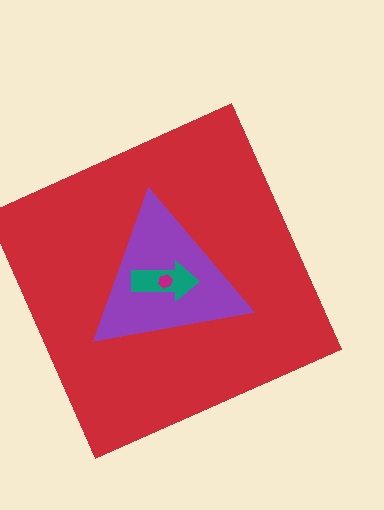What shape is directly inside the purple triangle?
The teal arrow.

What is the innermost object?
The magenta hexagon.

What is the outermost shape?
The red square.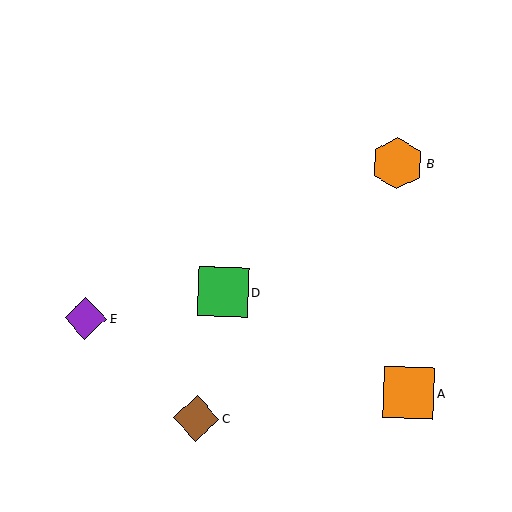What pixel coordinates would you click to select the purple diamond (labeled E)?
Click at (85, 318) to select the purple diamond E.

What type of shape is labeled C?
Shape C is a brown diamond.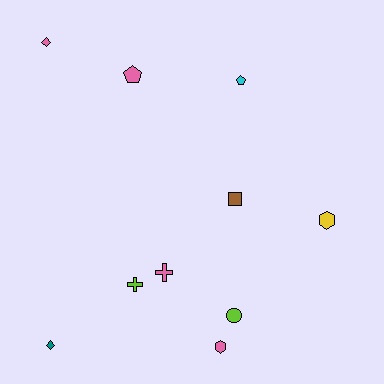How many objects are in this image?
There are 10 objects.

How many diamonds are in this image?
There are 2 diamonds.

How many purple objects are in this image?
There are no purple objects.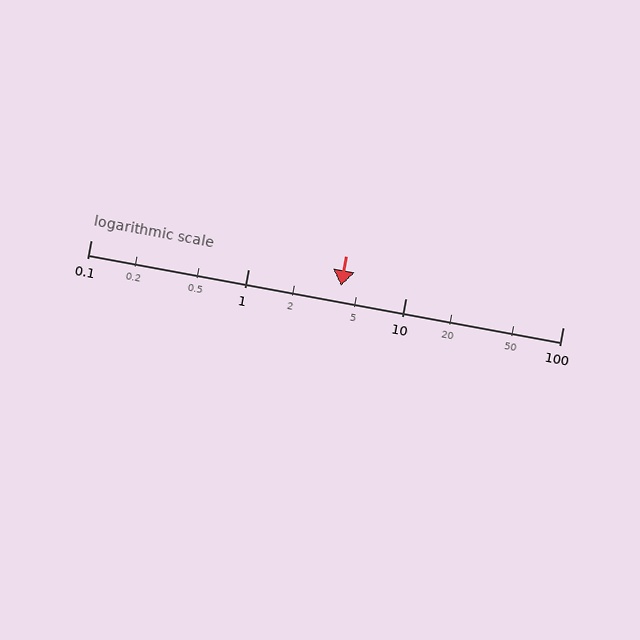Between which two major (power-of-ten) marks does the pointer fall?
The pointer is between 1 and 10.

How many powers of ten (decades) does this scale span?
The scale spans 3 decades, from 0.1 to 100.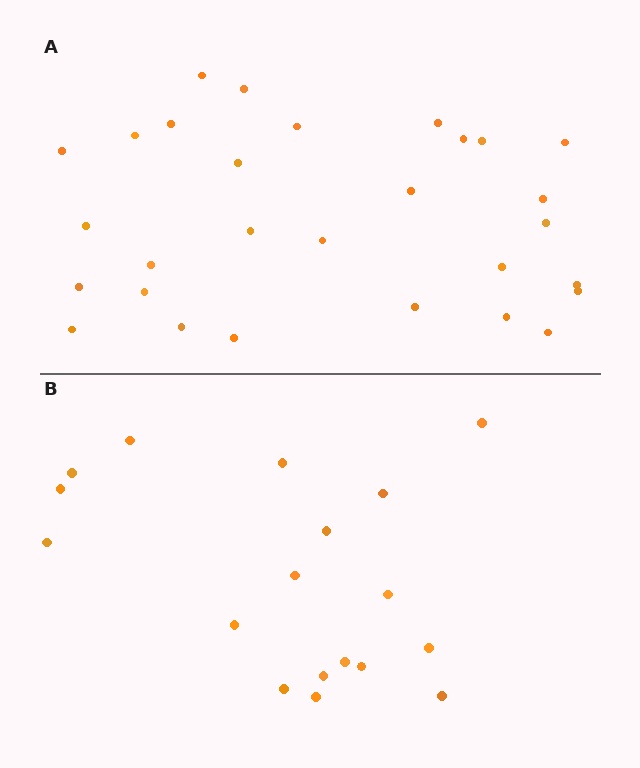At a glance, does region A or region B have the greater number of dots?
Region A (the top region) has more dots.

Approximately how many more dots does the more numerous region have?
Region A has roughly 12 or so more dots than region B.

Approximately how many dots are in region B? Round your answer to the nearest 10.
About 20 dots. (The exact count is 18, which rounds to 20.)